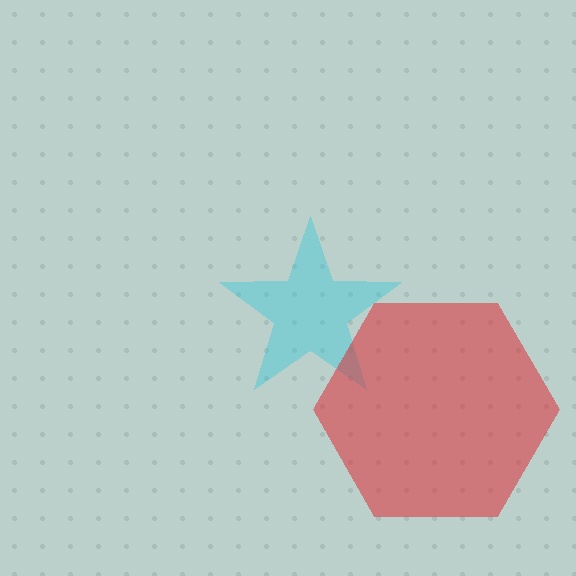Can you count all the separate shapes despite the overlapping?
Yes, there are 2 separate shapes.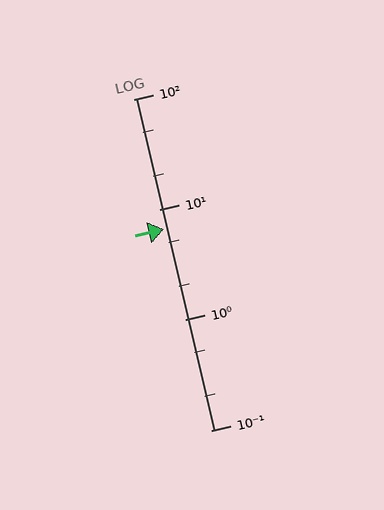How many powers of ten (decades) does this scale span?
The scale spans 3 decades, from 0.1 to 100.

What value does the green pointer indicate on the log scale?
The pointer indicates approximately 6.7.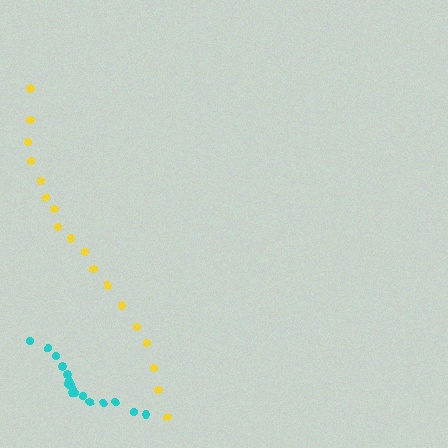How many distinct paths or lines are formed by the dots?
There are 2 distinct paths.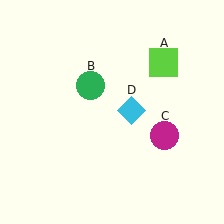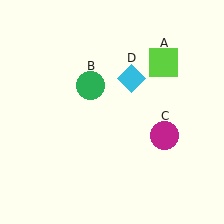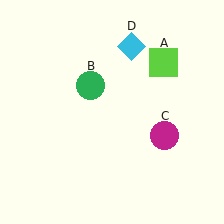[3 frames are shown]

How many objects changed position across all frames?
1 object changed position: cyan diamond (object D).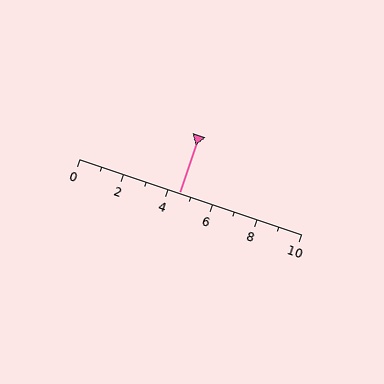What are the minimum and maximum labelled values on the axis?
The axis runs from 0 to 10.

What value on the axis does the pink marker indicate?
The marker indicates approximately 4.5.